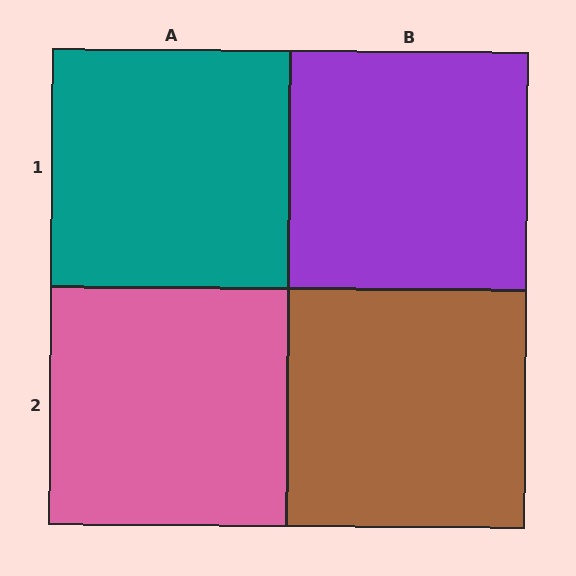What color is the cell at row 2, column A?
Pink.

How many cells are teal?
1 cell is teal.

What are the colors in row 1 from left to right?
Teal, purple.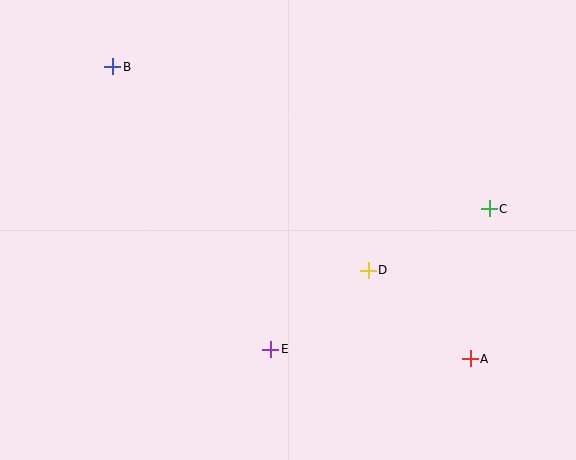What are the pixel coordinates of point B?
Point B is at (113, 67).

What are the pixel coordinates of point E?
Point E is at (271, 349).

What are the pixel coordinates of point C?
Point C is at (489, 209).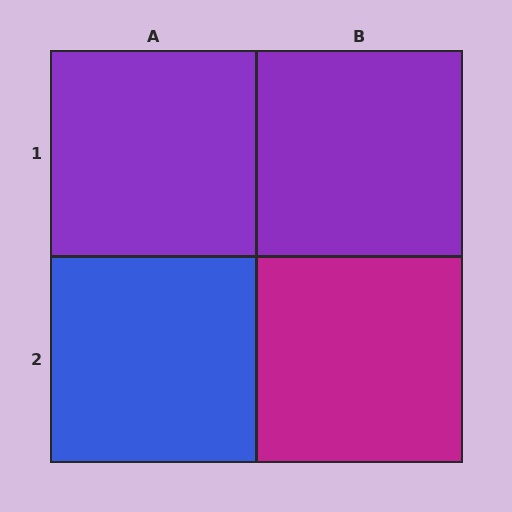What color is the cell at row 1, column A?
Purple.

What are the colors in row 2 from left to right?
Blue, magenta.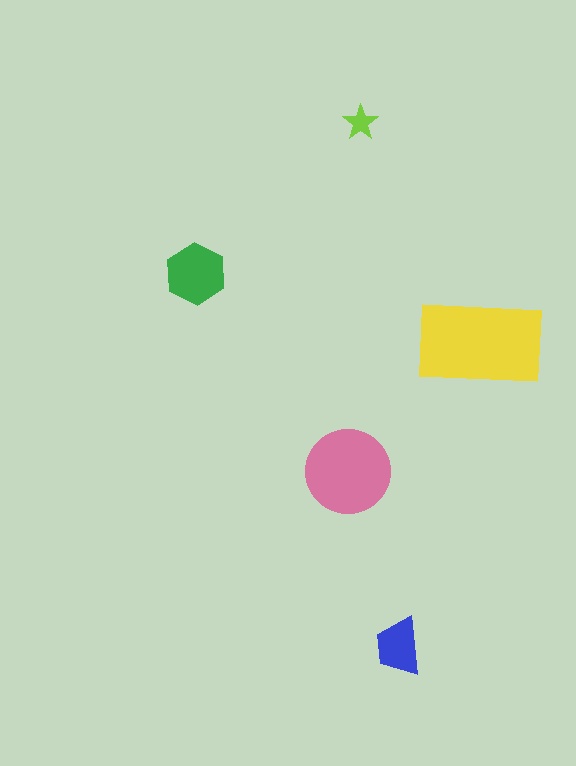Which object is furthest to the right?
The yellow rectangle is rightmost.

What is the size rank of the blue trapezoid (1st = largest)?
4th.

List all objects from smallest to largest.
The lime star, the blue trapezoid, the green hexagon, the pink circle, the yellow rectangle.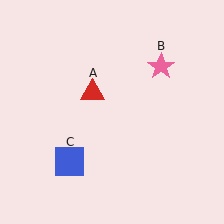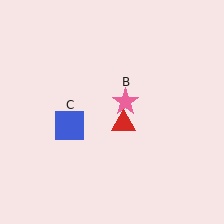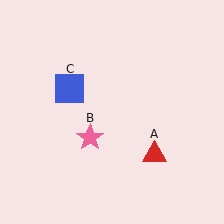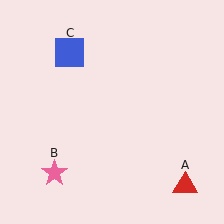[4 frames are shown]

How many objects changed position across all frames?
3 objects changed position: red triangle (object A), pink star (object B), blue square (object C).